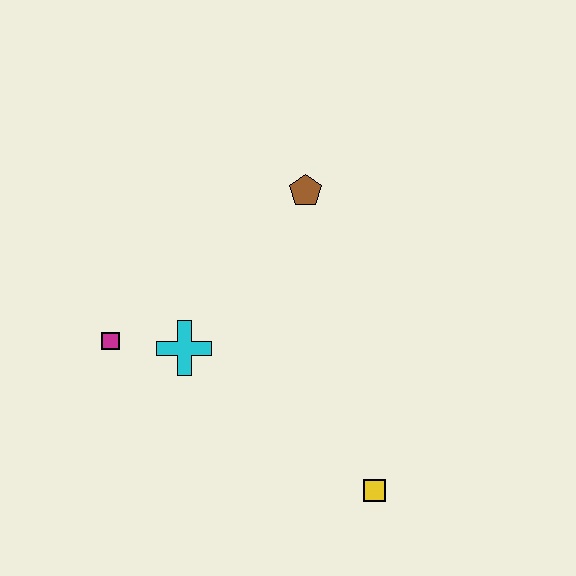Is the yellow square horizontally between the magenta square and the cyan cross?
No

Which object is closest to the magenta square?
The cyan cross is closest to the magenta square.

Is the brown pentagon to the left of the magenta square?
No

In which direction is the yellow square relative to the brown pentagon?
The yellow square is below the brown pentagon.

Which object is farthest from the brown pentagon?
The yellow square is farthest from the brown pentagon.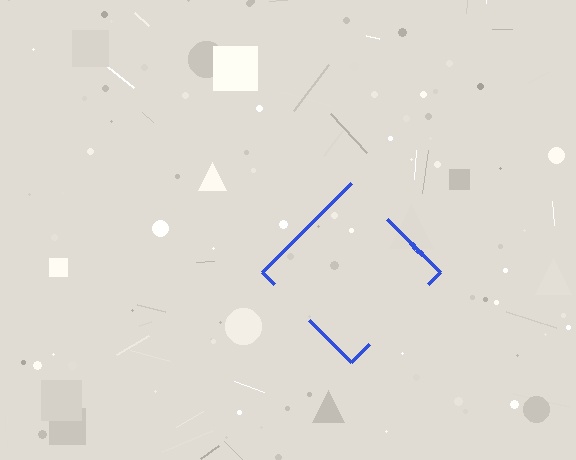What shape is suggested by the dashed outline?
The dashed outline suggests a diamond.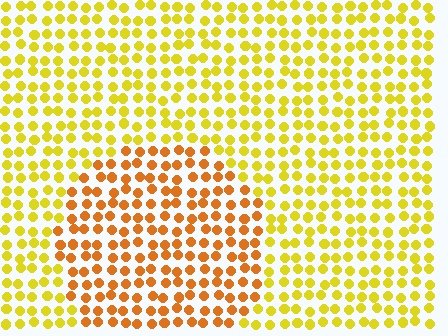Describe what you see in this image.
The image is filled with small yellow elements in a uniform arrangement. A circle-shaped region is visible where the elements are tinted to a slightly different hue, forming a subtle color boundary.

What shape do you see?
I see a circle.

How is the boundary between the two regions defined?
The boundary is defined purely by a slight shift in hue (about 31 degrees). Spacing, size, and orientation are identical on both sides.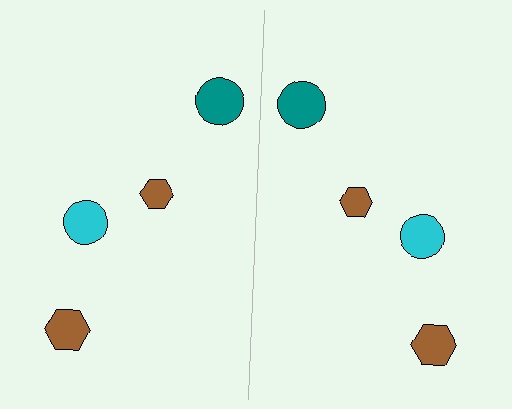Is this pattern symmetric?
Yes, this pattern has bilateral (reflection) symmetry.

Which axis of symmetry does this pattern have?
The pattern has a vertical axis of symmetry running through the center of the image.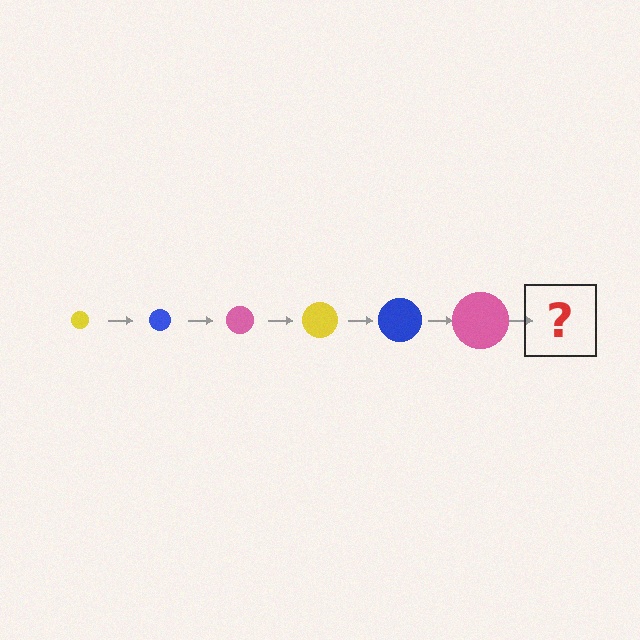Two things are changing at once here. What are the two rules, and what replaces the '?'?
The two rules are that the circle grows larger each step and the color cycles through yellow, blue, and pink. The '?' should be a yellow circle, larger than the previous one.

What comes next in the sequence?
The next element should be a yellow circle, larger than the previous one.